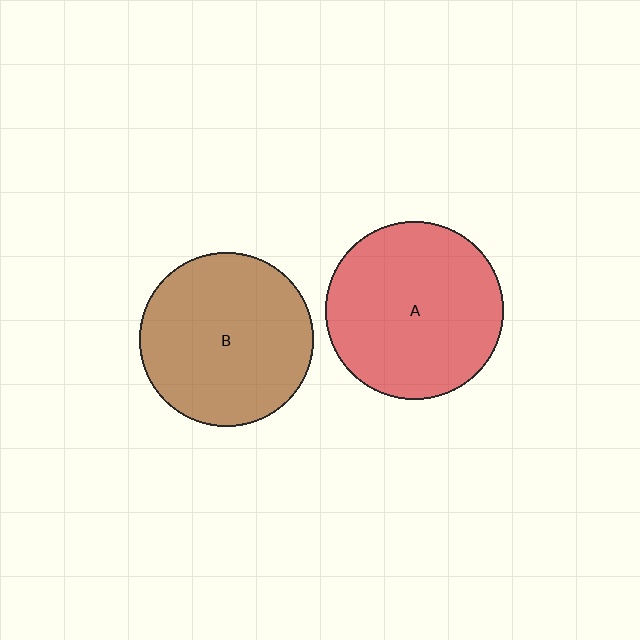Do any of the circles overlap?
No, none of the circles overlap.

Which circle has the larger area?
Circle A (red).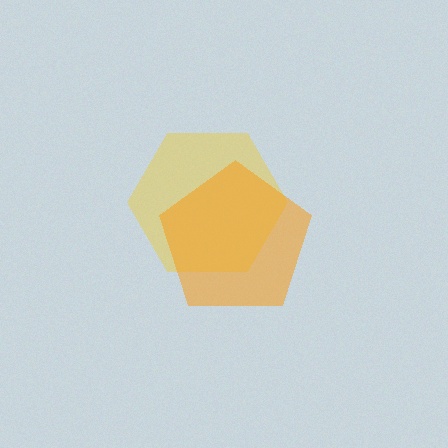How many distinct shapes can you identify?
There are 2 distinct shapes: a yellow hexagon, an orange pentagon.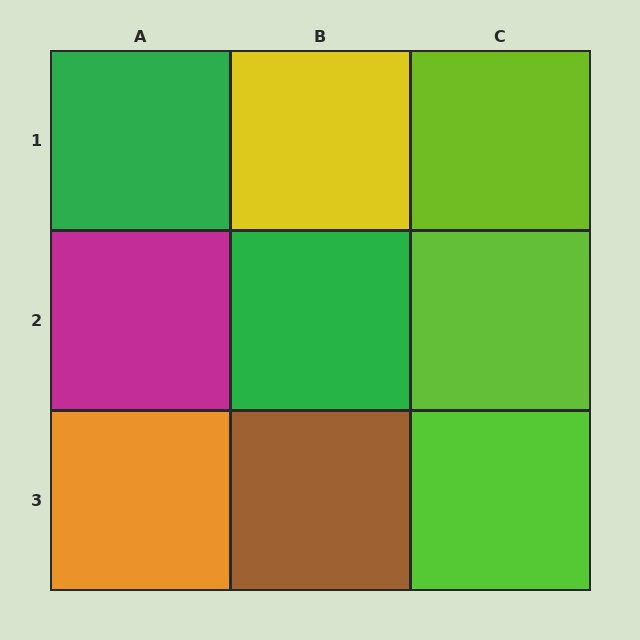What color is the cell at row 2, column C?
Lime.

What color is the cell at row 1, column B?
Yellow.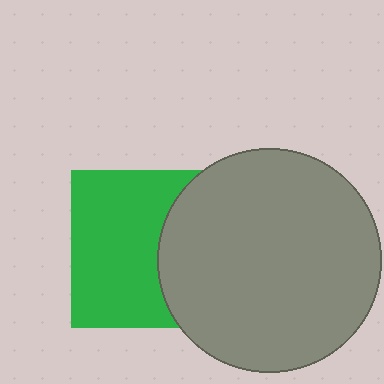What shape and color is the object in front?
The object in front is a gray circle.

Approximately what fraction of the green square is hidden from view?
Roughly 39% of the green square is hidden behind the gray circle.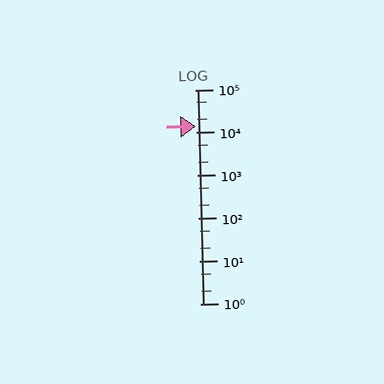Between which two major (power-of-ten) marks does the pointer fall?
The pointer is between 10000 and 100000.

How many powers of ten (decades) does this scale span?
The scale spans 5 decades, from 1 to 100000.